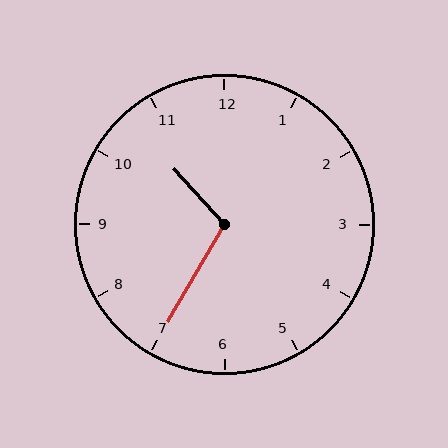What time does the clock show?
10:35.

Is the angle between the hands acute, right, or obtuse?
It is obtuse.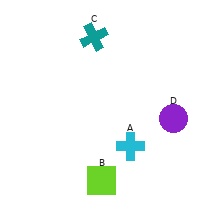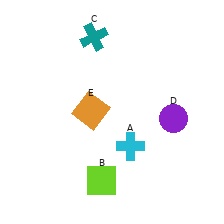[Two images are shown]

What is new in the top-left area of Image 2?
An orange square (E) was added in the top-left area of Image 2.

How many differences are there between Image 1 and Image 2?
There is 1 difference between the two images.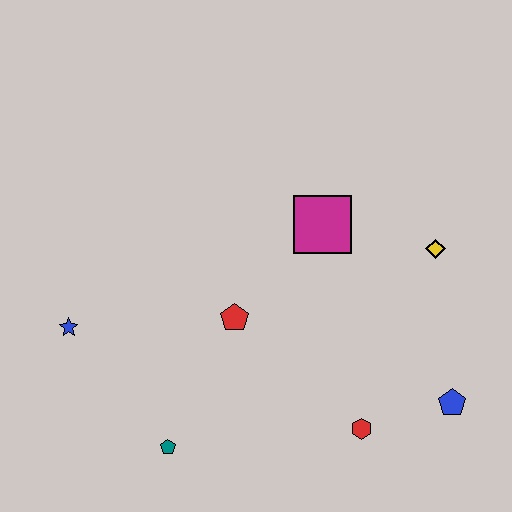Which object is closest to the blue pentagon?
The red hexagon is closest to the blue pentagon.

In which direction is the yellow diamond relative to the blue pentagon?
The yellow diamond is above the blue pentagon.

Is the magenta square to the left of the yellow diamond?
Yes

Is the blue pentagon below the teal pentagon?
No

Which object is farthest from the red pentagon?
The blue pentagon is farthest from the red pentagon.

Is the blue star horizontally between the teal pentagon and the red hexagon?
No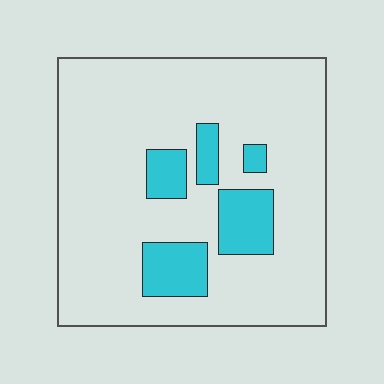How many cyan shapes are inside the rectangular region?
5.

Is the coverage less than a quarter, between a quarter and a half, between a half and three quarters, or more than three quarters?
Less than a quarter.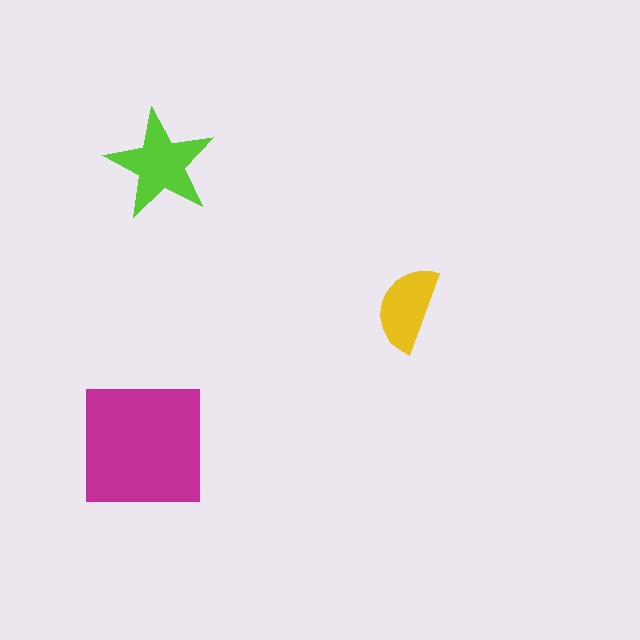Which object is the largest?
The magenta square.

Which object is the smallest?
The yellow semicircle.